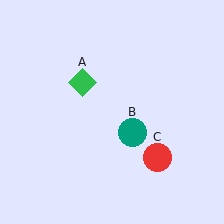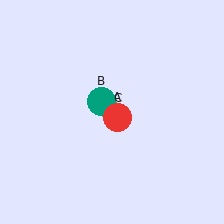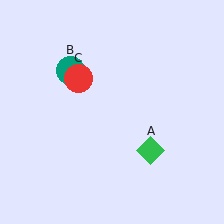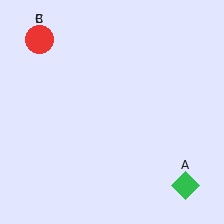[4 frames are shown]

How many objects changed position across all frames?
3 objects changed position: green diamond (object A), teal circle (object B), red circle (object C).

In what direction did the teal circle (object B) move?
The teal circle (object B) moved up and to the left.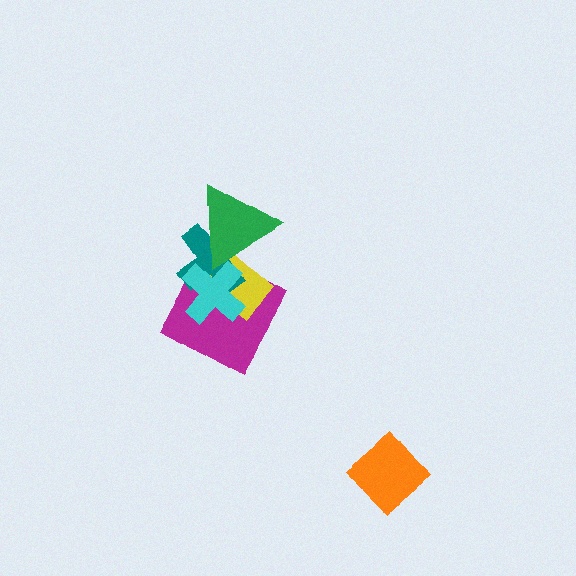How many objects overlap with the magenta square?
4 objects overlap with the magenta square.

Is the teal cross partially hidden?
Yes, it is partially covered by another shape.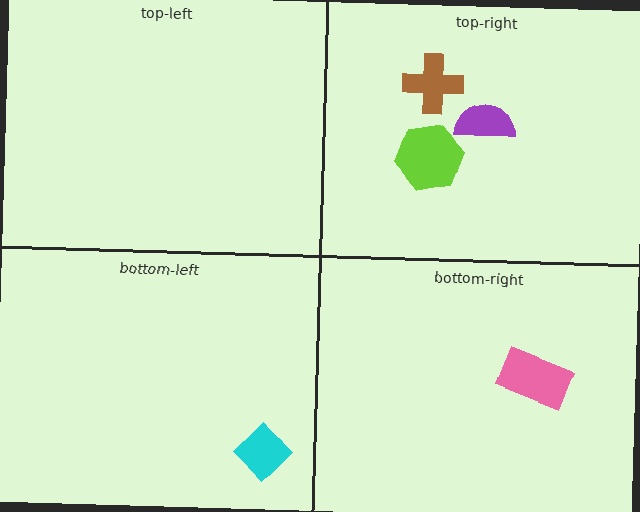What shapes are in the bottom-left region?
The cyan diamond.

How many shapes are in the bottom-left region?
1.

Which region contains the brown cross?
The top-right region.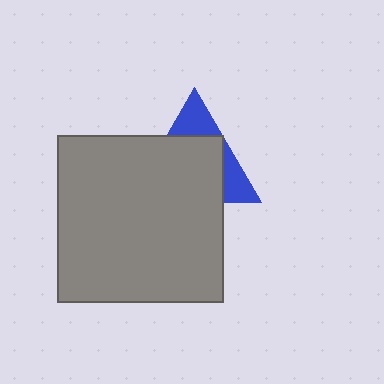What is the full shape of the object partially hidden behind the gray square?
The partially hidden object is a blue triangle.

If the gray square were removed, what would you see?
You would see the complete blue triangle.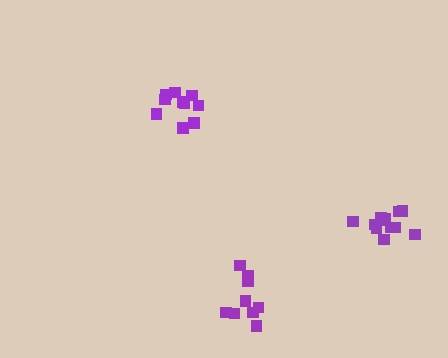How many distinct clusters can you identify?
There are 3 distinct clusters.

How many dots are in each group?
Group 1: 12 dots, Group 2: 9 dots, Group 3: 11 dots (32 total).